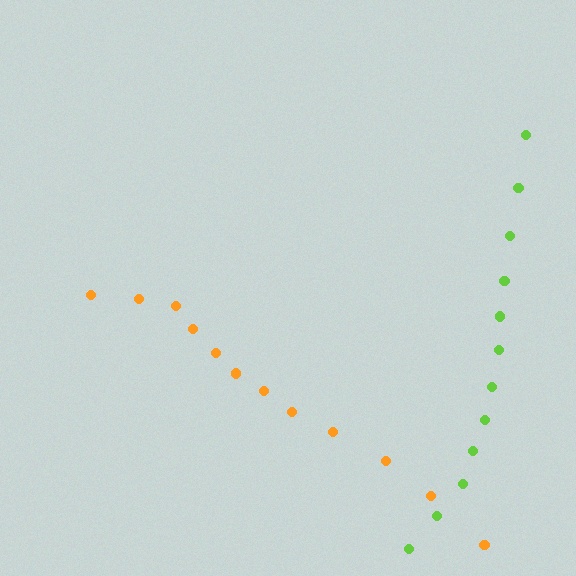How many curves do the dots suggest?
There are 2 distinct paths.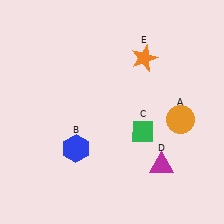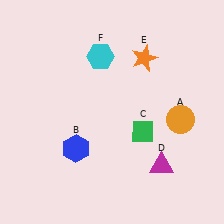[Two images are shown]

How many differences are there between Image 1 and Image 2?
There is 1 difference between the two images.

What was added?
A cyan hexagon (F) was added in Image 2.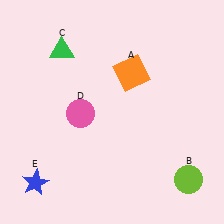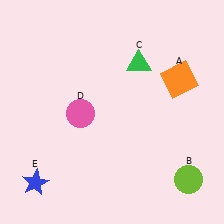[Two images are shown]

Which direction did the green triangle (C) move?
The green triangle (C) moved right.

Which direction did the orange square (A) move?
The orange square (A) moved right.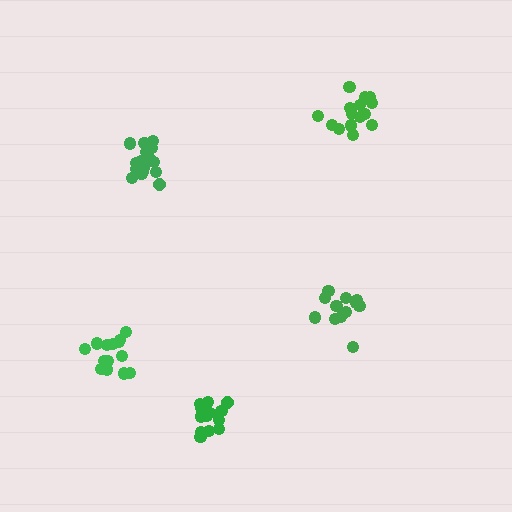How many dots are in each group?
Group 1: 15 dots, Group 2: 14 dots, Group 3: 16 dots, Group 4: 12 dots, Group 5: 14 dots (71 total).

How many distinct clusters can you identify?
There are 5 distinct clusters.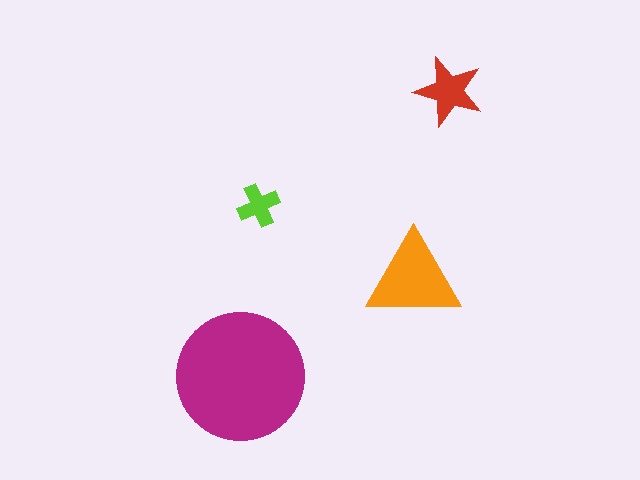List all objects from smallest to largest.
The lime cross, the red star, the orange triangle, the magenta circle.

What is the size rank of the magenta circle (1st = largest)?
1st.